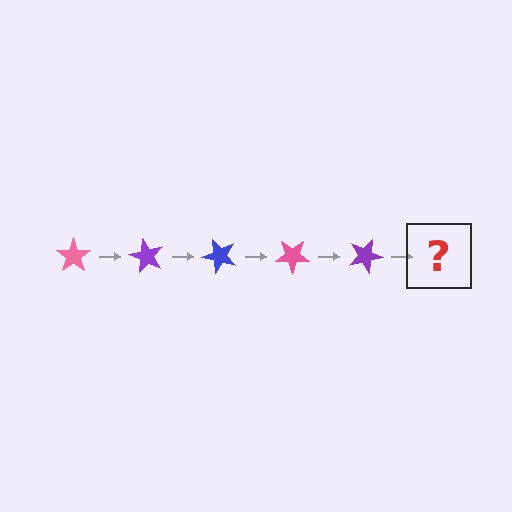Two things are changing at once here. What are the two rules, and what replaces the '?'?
The two rules are that it rotates 60 degrees each step and the color cycles through pink, purple, and blue. The '?' should be a blue star, rotated 300 degrees from the start.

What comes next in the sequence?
The next element should be a blue star, rotated 300 degrees from the start.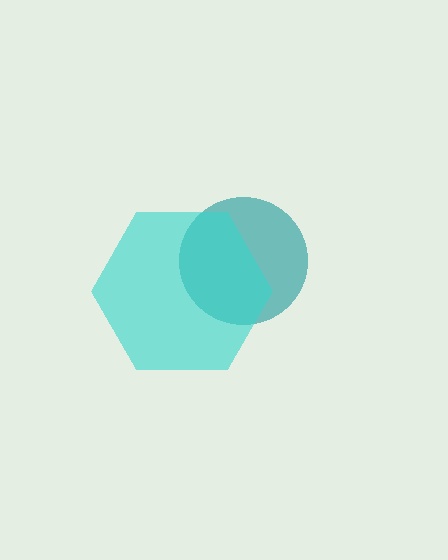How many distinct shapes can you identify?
There are 2 distinct shapes: a teal circle, a cyan hexagon.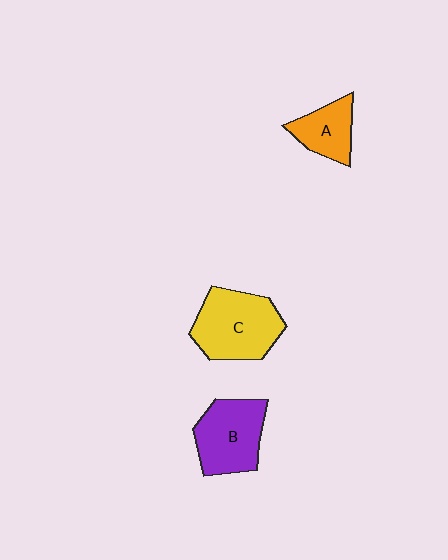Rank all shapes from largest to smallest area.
From largest to smallest: C (yellow), B (purple), A (orange).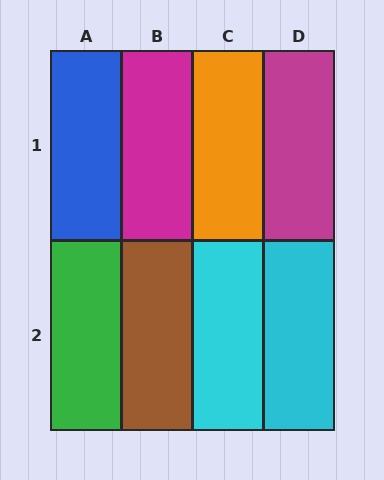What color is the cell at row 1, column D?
Magenta.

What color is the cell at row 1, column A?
Blue.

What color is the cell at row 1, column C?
Orange.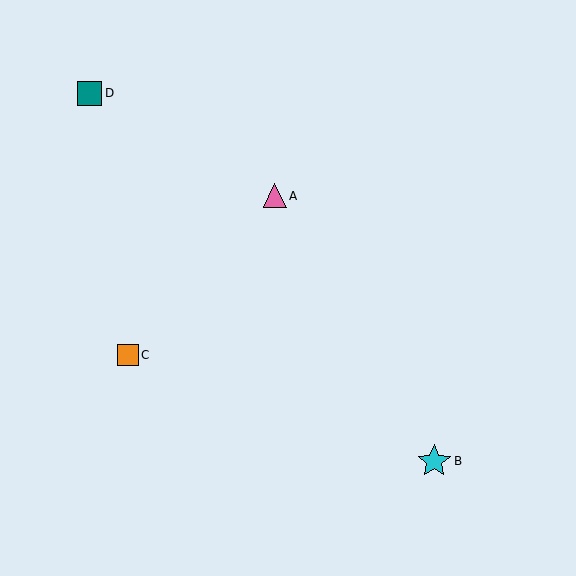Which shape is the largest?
The cyan star (labeled B) is the largest.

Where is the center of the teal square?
The center of the teal square is at (89, 93).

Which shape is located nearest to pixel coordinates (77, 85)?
The teal square (labeled D) at (89, 93) is nearest to that location.